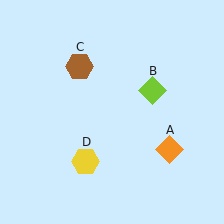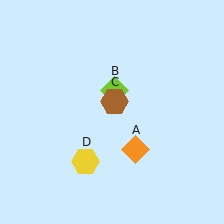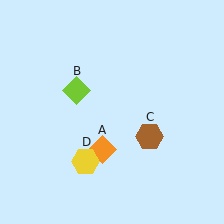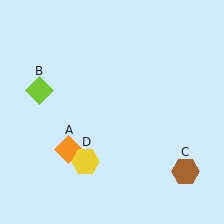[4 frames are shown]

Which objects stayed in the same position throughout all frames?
Yellow hexagon (object D) remained stationary.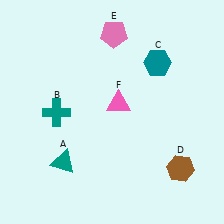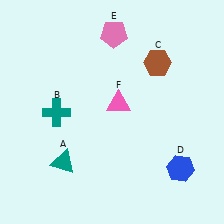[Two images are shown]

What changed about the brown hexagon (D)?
In Image 1, D is brown. In Image 2, it changed to blue.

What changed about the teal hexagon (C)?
In Image 1, C is teal. In Image 2, it changed to brown.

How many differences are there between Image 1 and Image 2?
There are 2 differences between the two images.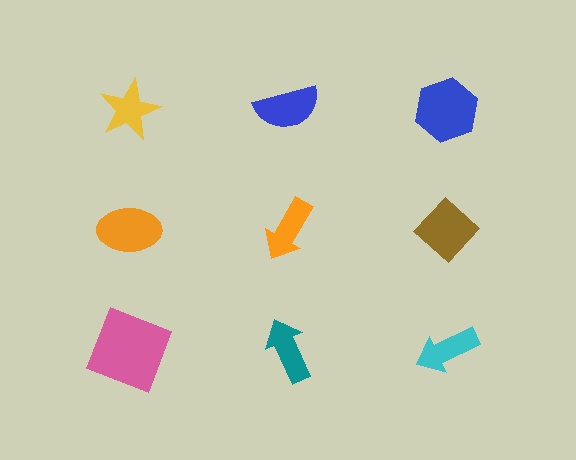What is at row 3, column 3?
A cyan arrow.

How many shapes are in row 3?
3 shapes.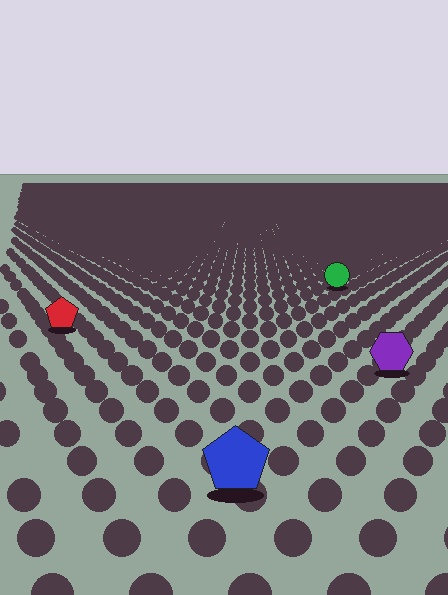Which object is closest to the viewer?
The blue pentagon is closest. The texture marks near it are larger and more spread out.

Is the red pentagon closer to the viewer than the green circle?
Yes. The red pentagon is closer — you can tell from the texture gradient: the ground texture is coarser near it.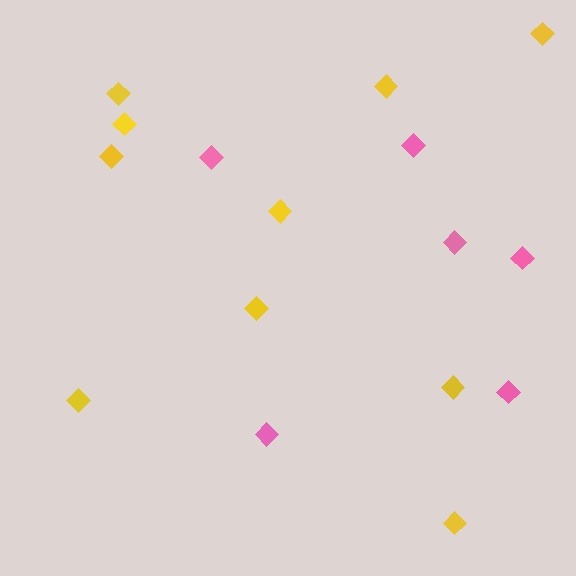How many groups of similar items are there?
There are 2 groups: one group of yellow diamonds (10) and one group of pink diamonds (6).